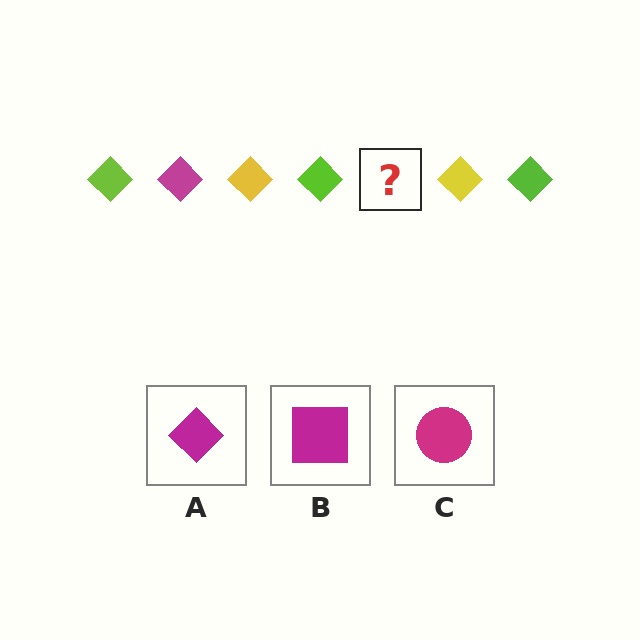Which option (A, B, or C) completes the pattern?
A.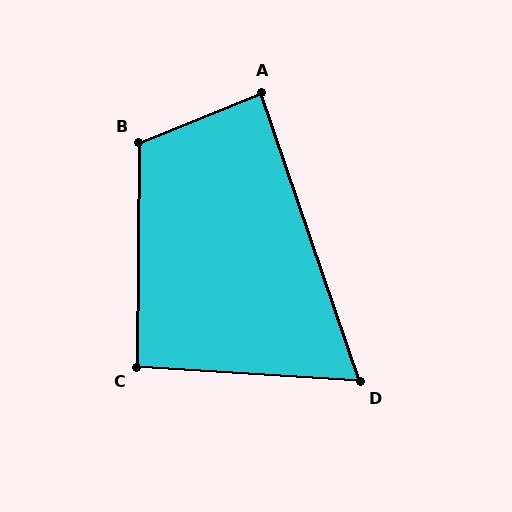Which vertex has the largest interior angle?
B, at approximately 113 degrees.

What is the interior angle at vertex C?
Approximately 93 degrees (approximately right).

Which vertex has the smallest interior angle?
D, at approximately 67 degrees.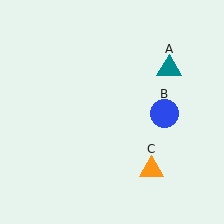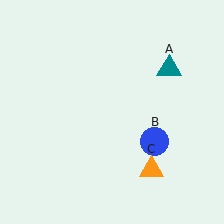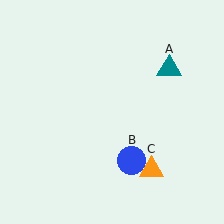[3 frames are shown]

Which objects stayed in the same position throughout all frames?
Teal triangle (object A) and orange triangle (object C) remained stationary.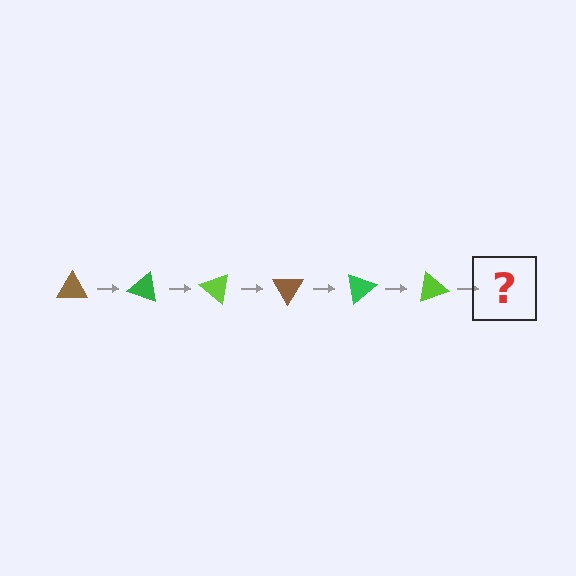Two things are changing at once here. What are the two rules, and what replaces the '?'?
The two rules are that it rotates 20 degrees each step and the color cycles through brown, green, and lime. The '?' should be a brown triangle, rotated 120 degrees from the start.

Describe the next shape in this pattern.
It should be a brown triangle, rotated 120 degrees from the start.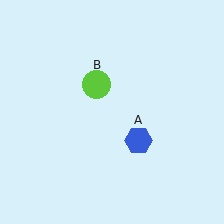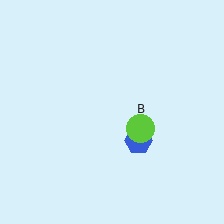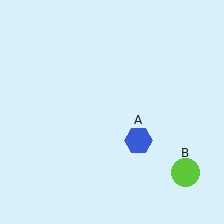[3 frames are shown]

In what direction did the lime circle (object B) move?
The lime circle (object B) moved down and to the right.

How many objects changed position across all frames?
1 object changed position: lime circle (object B).